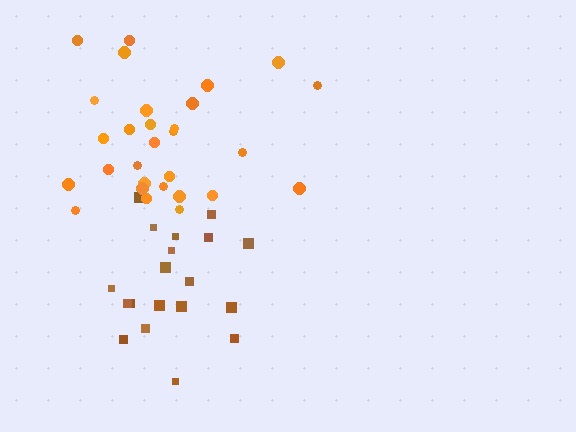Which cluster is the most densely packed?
Orange.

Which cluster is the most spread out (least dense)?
Brown.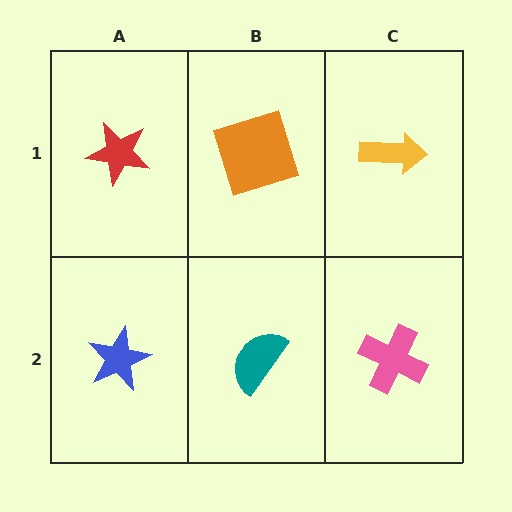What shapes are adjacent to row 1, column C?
A pink cross (row 2, column C), an orange square (row 1, column B).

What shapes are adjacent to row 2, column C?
A yellow arrow (row 1, column C), a teal semicircle (row 2, column B).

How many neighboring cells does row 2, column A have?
2.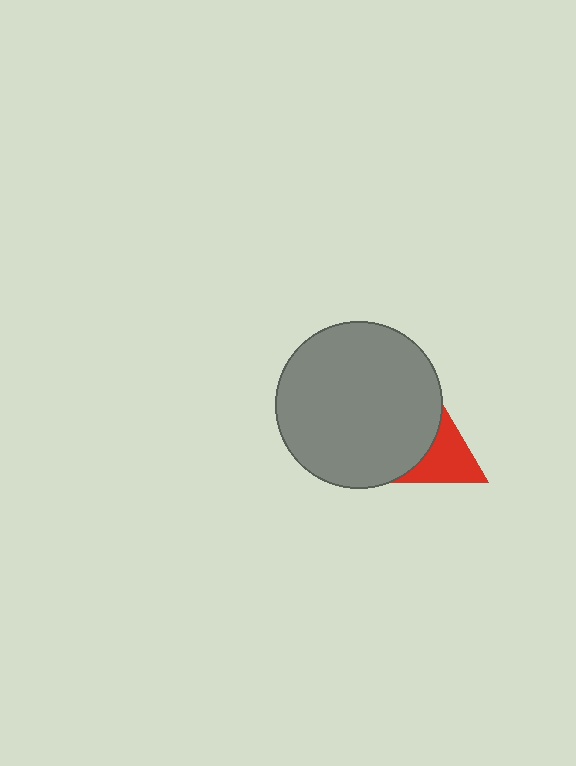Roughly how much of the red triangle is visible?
Most of it is visible (roughly 66%).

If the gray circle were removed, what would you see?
You would see the complete red triangle.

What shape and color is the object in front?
The object in front is a gray circle.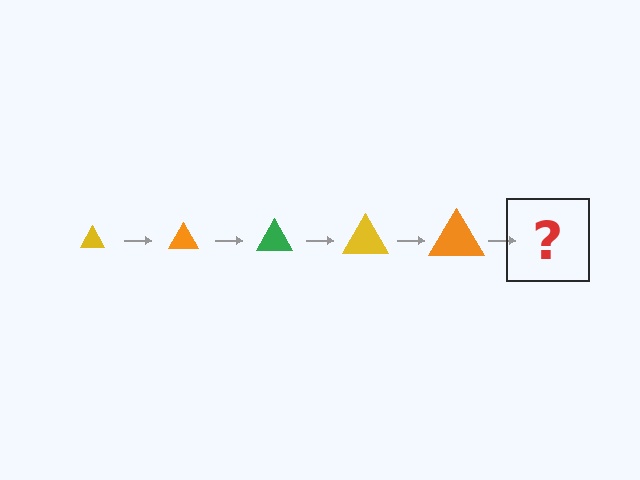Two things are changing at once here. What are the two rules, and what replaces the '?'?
The two rules are that the triangle grows larger each step and the color cycles through yellow, orange, and green. The '?' should be a green triangle, larger than the previous one.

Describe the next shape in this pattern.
It should be a green triangle, larger than the previous one.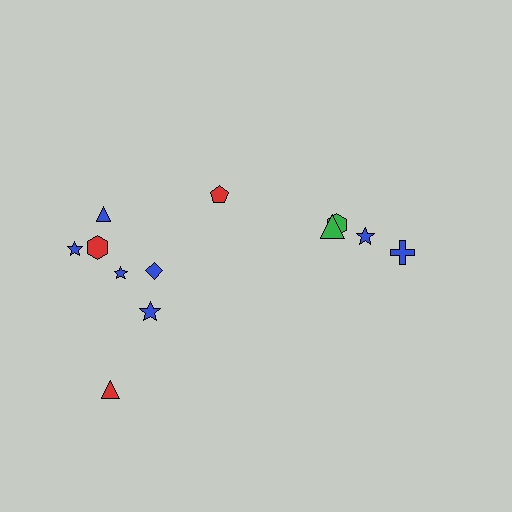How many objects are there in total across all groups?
There are 12 objects.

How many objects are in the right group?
There are 4 objects.